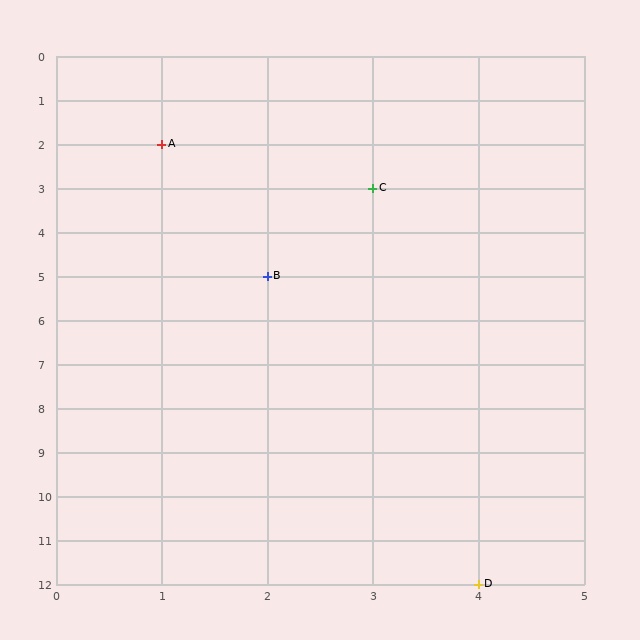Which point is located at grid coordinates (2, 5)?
Point B is at (2, 5).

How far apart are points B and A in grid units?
Points B and A are 1 column and 3 rows apart (about 3.2 grid units diagonally).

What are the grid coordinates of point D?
Point D is at grid coordinates (4, 12).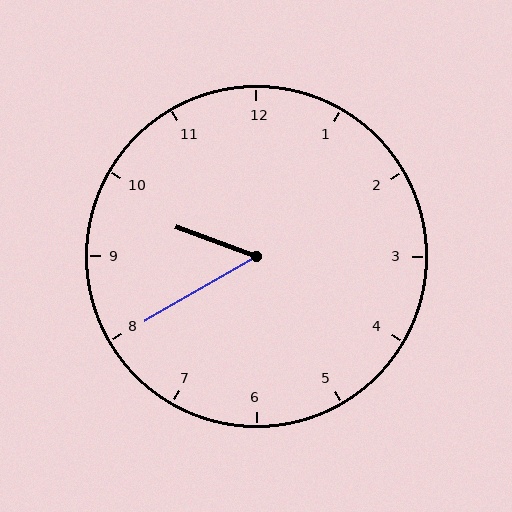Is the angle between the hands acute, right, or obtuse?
It is acute.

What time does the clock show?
9:40.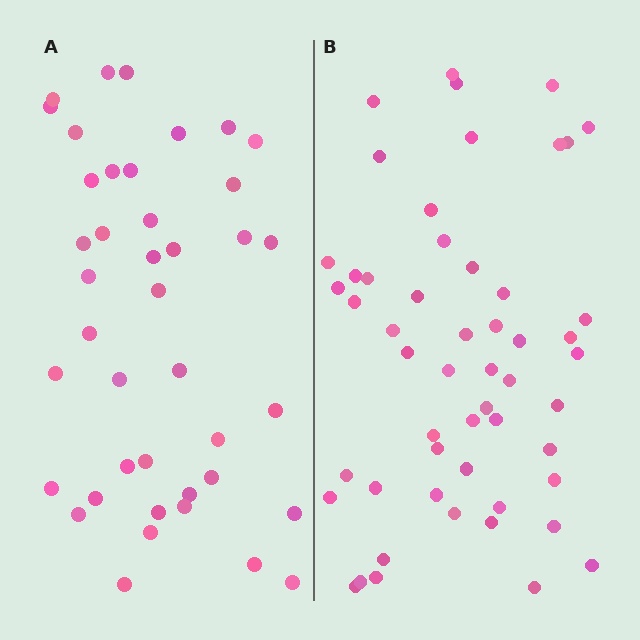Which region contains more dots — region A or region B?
Region B (the right region) has more dots.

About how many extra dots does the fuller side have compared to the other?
Region B has roughly 12 or so more dots than region A.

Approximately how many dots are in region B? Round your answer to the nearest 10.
About 50 dots. (The exact count is 53, which rounds to 50.)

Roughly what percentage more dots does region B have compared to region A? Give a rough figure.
About 30% more.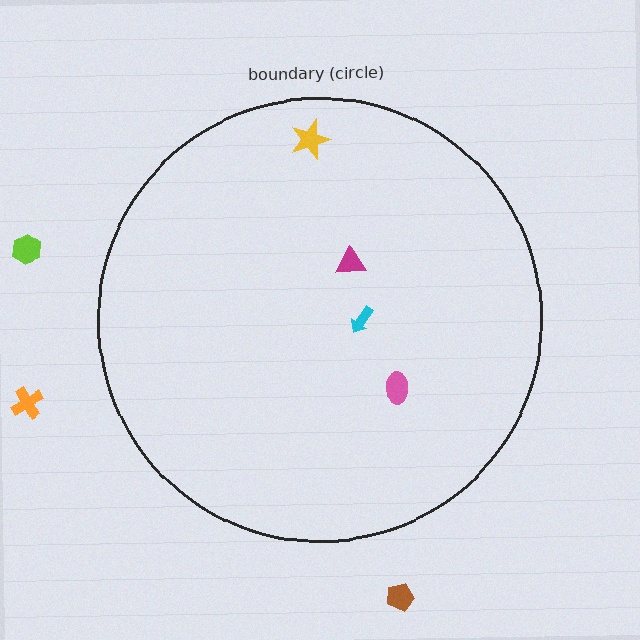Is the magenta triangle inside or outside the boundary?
Inside.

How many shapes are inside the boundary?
4 inside, 3 outside.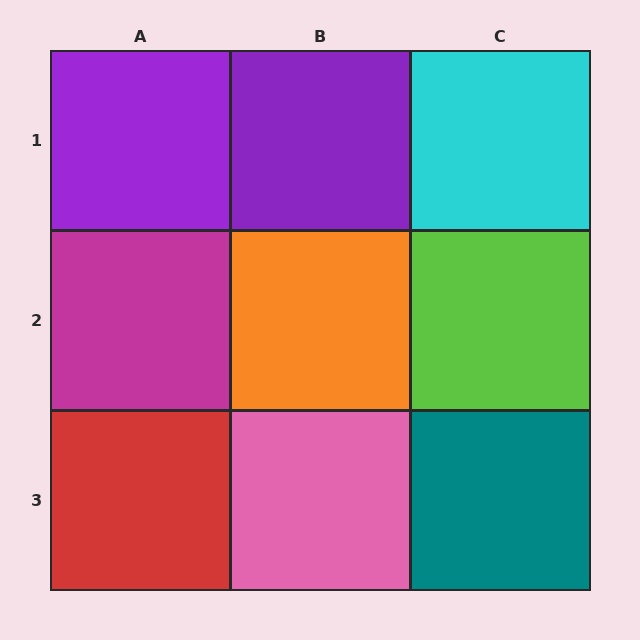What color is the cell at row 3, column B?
Pink.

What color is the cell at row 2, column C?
Lime.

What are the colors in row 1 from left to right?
Purple, purple, cyan.